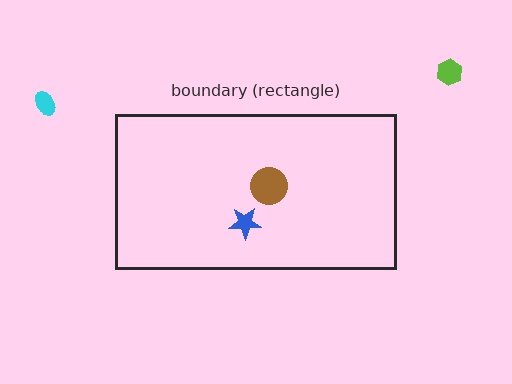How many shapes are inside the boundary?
2 inside, 2 outside.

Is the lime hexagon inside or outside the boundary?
Outside.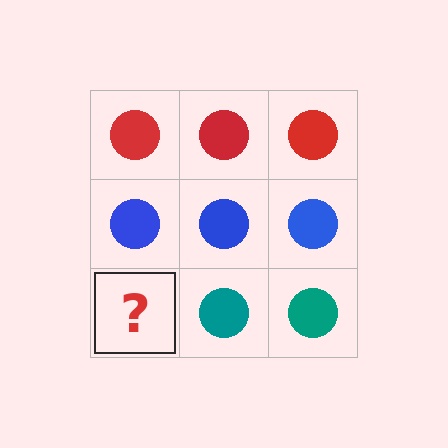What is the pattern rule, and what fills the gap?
The rule is that each row has a consistent color. The gap should be filled with a teal circle.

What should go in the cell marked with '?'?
The missing cell should contain a teal circle.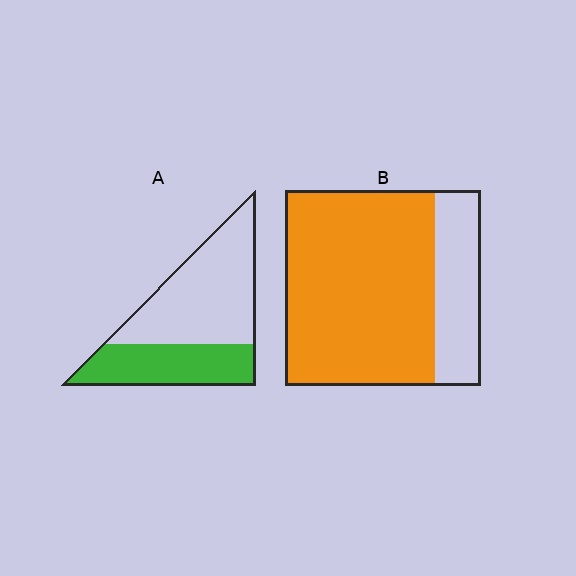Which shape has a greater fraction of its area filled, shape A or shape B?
Shape B.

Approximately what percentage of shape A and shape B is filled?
A is approximately 40% and B is approximately 75%.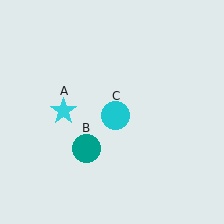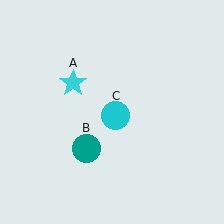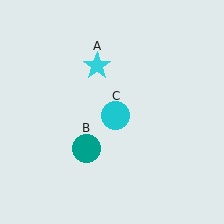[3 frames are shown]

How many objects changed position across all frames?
1 object changed position: cyan star (object A).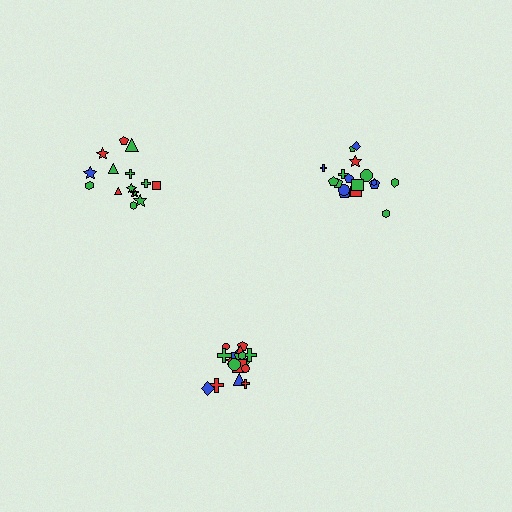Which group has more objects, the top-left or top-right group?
The top-right group.